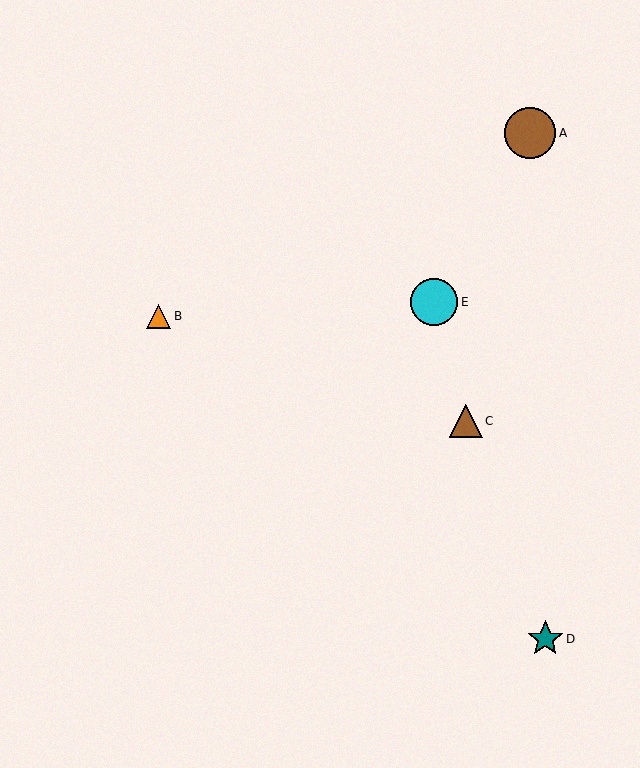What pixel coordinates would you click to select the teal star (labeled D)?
Click at (545, 639) to select the teal star D.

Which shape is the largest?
The brown circle (labeled A) is the largest.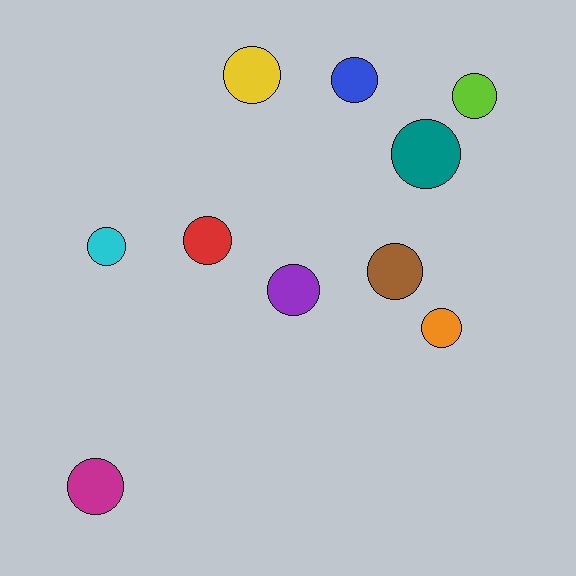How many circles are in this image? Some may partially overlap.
There are 10 circles.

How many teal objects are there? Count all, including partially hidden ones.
There is 1 teal object.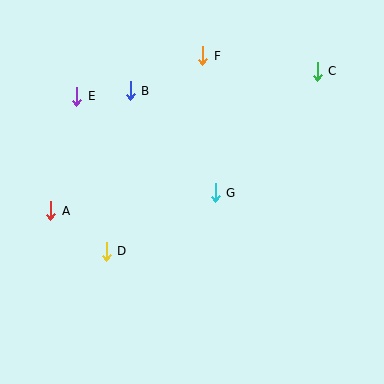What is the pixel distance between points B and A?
The distance between B and A is 144 pixels.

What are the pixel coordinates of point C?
Point C is at (317, 71).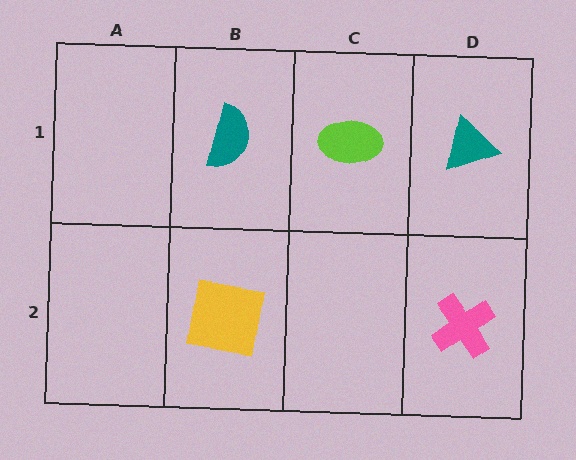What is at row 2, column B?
A yellow square.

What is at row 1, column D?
A teal triangle.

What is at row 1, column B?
A teal semicircle.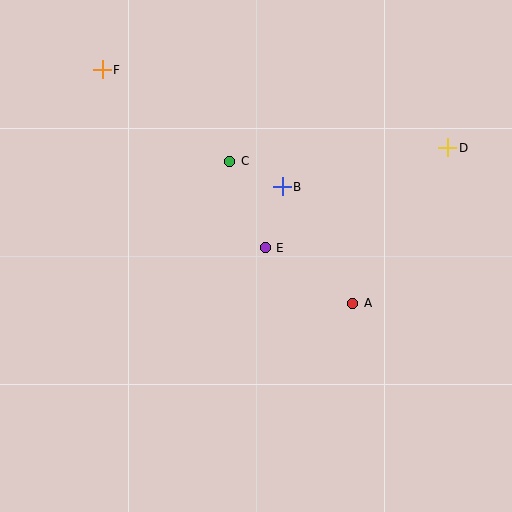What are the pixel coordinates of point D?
Point D is at (448, 148).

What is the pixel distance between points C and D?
The distance between C and D is 219 pixels.